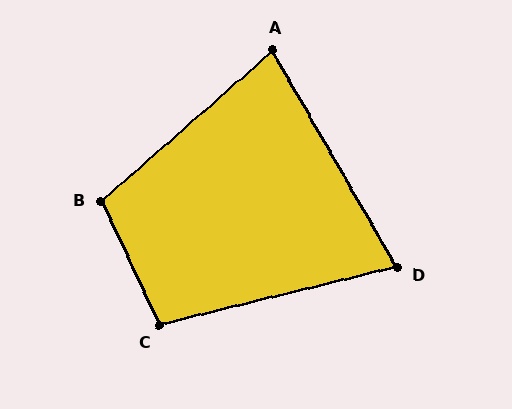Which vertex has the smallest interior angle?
D, at approximately 74 degrees.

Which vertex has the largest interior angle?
B, at approximately 106 degrees.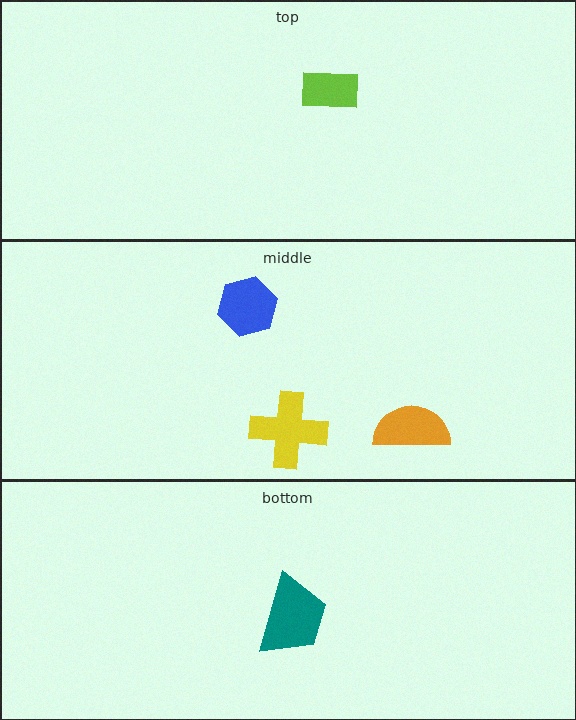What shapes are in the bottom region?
The teal trapezoid.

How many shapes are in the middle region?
3.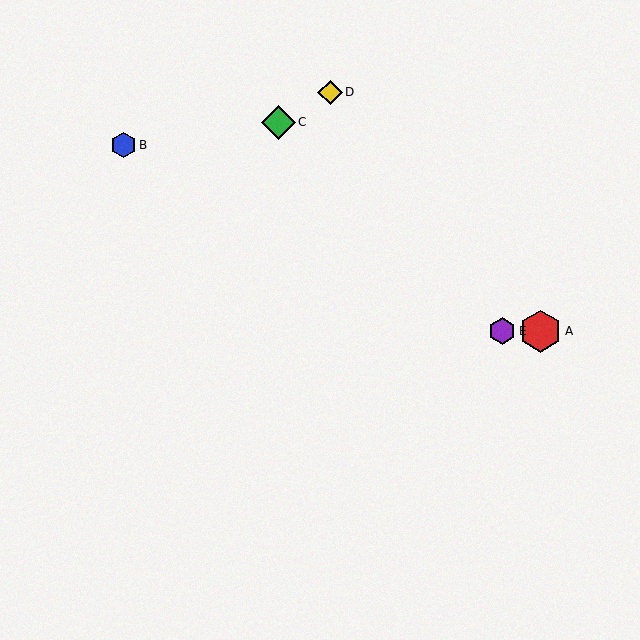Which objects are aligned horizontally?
Objects A, E are aligned horizontally.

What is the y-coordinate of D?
Object D is at y≈92.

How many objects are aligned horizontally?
2 objects (A, E) are aligned horizontally.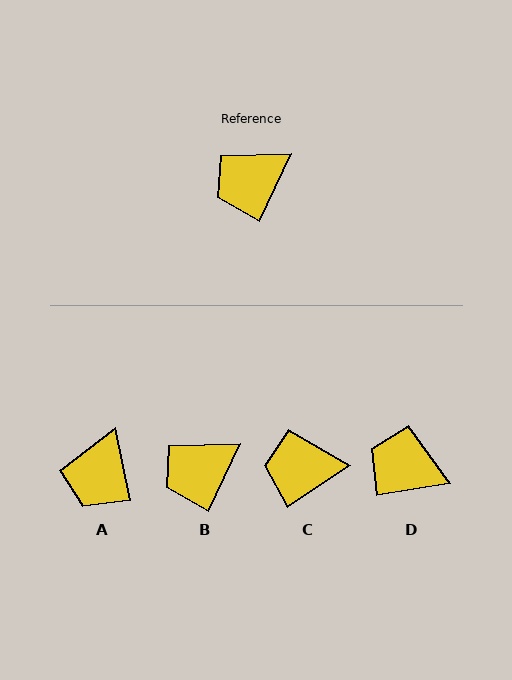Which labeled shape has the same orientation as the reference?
B.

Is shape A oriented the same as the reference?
No, it is off by about 37 degrees.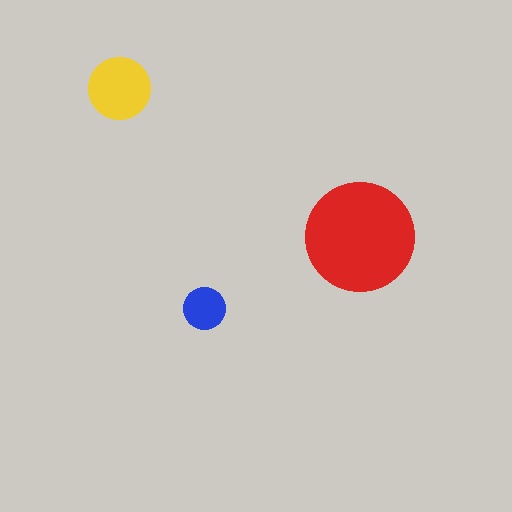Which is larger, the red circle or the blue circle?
The red one.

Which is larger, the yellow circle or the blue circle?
The yellow one.